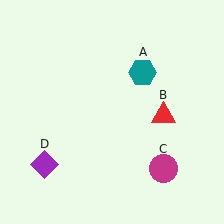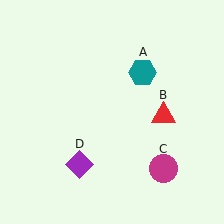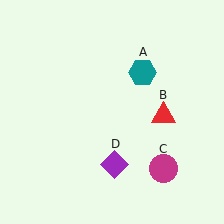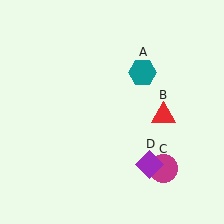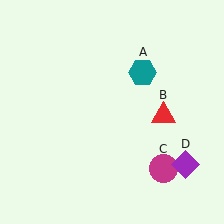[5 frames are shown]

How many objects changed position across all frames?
1 object changed position: purple diamond (object D).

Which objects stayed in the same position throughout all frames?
Teal hexagon (object A) and red triangle (object B) and magenta circle (object C) remained stationary.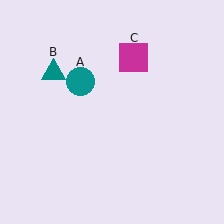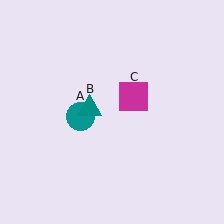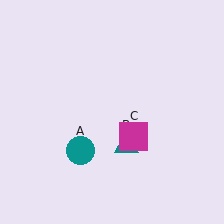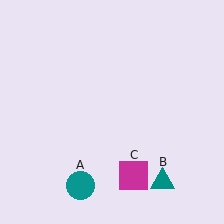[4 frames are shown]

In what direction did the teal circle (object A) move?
The teal circle (object A) moved down.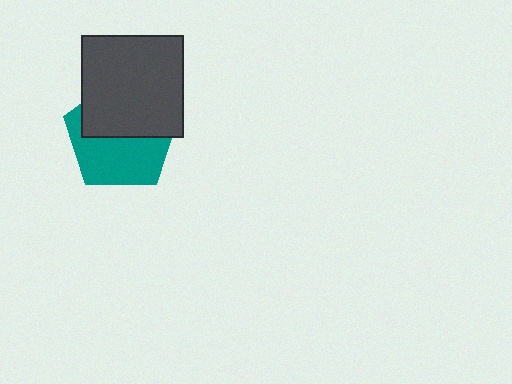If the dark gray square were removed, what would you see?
You would see the complete teal pentagon.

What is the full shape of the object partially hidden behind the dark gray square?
The partially hidden object is a teal pentagon.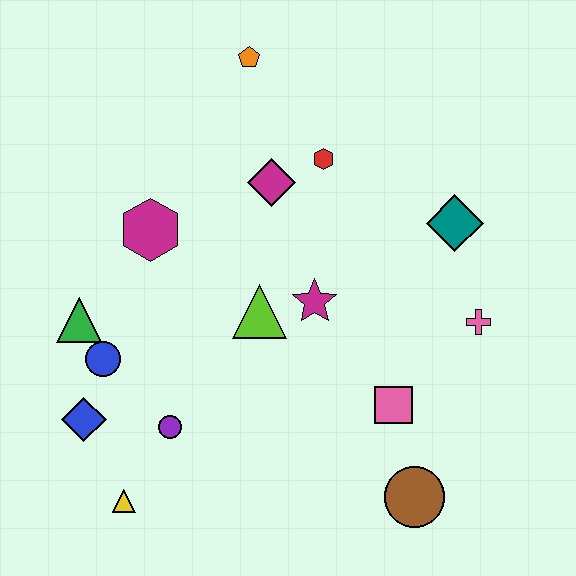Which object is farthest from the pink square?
The orange pentagon is farthest from the pink square.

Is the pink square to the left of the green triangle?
No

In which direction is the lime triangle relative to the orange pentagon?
The lime triangle is below the orange pentagon.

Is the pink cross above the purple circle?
Yes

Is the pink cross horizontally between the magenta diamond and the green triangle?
No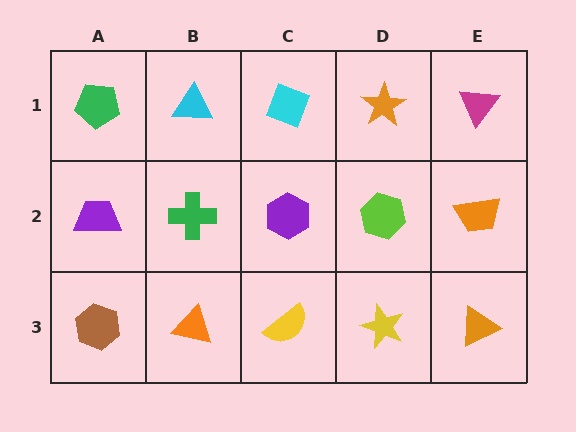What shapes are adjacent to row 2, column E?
A magenta triangle (row 1, column E), an orange triangle (row 3, column E), a lime hexagon (row 2, column D).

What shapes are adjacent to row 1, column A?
A purple trapezoid (row 2, column A), a cyan triangle (row 1, column B).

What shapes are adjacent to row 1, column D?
A lime hexagon (row 2, column D), a cyan diamond (row 1, column C), a magenta triangle (row 1, column E).